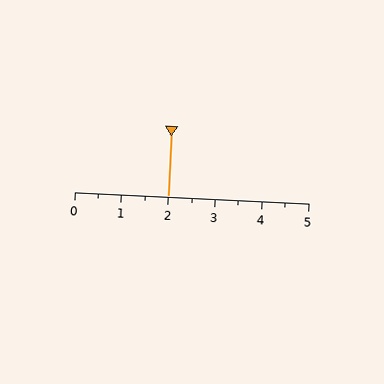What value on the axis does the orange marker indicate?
The marker indicates approximately 2.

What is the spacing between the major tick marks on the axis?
The major ticks are spaced 1 apart.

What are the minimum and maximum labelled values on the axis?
The axis runs from 0 to 5.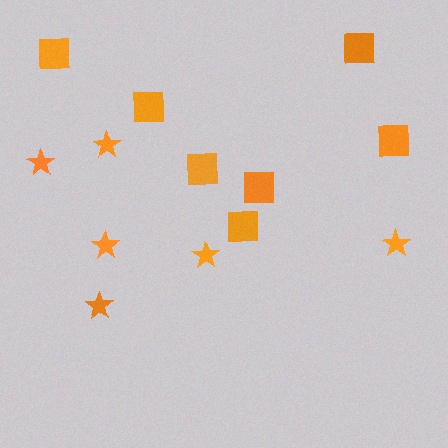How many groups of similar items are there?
There are 2 groups: one group of stars (6) and one group of squares (7).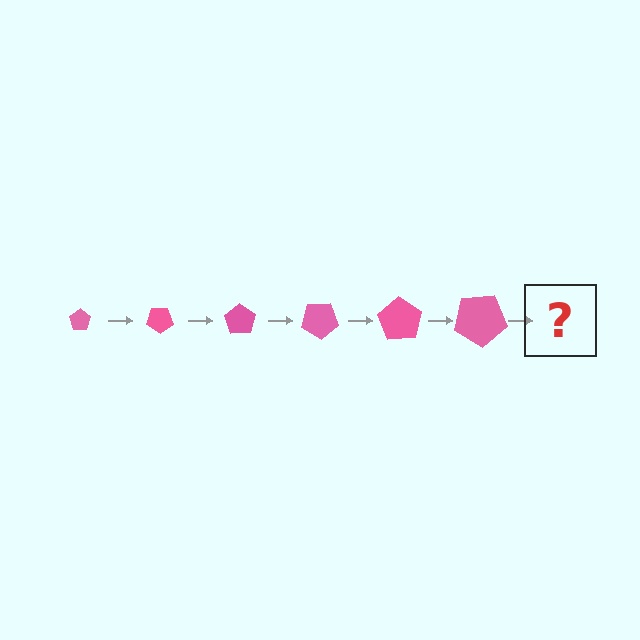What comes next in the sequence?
The next element should be a pentagon, larger than the previous one and rotated 210 degrees from the start.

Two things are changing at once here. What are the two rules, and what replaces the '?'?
The two rules are that the pentagon grows larger each step and it rotates 35 degrees each step. The '?' should be a pentagon, larger than the previous one and rotated 210 degrees from the start.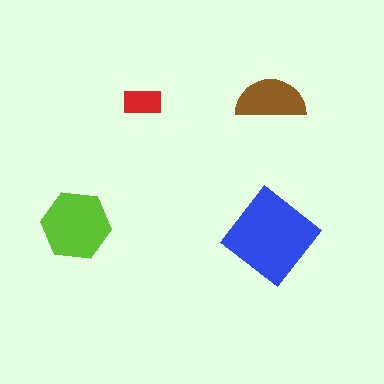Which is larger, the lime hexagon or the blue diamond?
The blue diamond.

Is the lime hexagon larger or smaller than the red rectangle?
Larger.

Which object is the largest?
The blue diamond.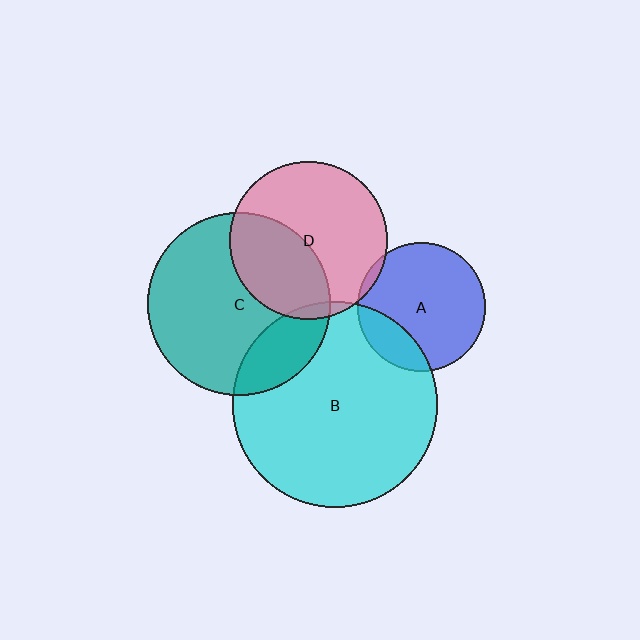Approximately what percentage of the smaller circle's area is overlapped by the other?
Approximately 5%.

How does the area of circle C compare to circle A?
Approximately 2.0 times.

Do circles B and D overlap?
Yes.